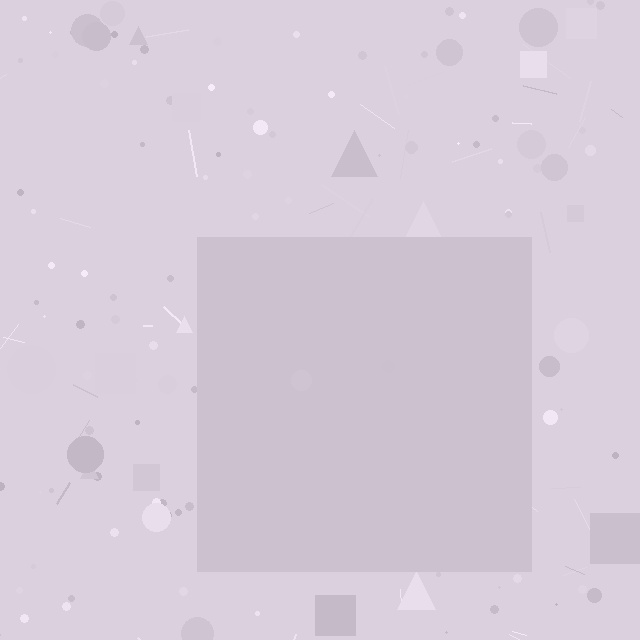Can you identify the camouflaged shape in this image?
The camouflaged shape is a square.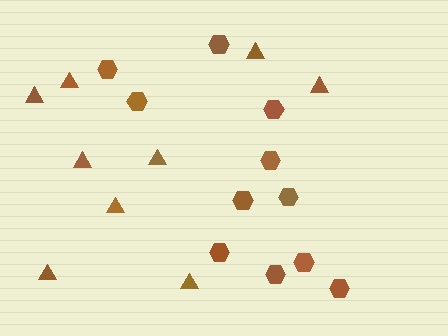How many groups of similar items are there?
There are 2 groups: one group of hexagons (11) and one group of triangles (9).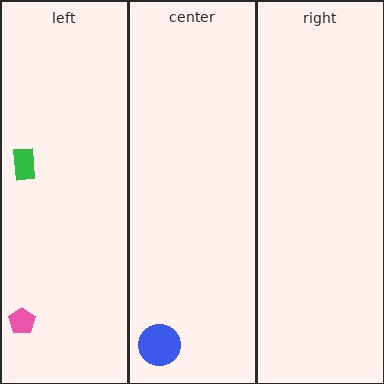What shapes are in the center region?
The blue circle.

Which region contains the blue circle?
The center region.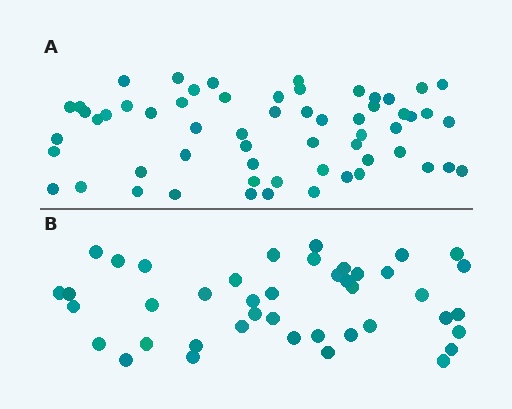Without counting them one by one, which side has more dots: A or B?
Region A (the top region) has more dots.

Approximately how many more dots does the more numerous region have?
Region A has approximately 15 more dots than region B.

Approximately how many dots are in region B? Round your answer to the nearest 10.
About 40 dots. (The exact count is 42, which rounds to 40.)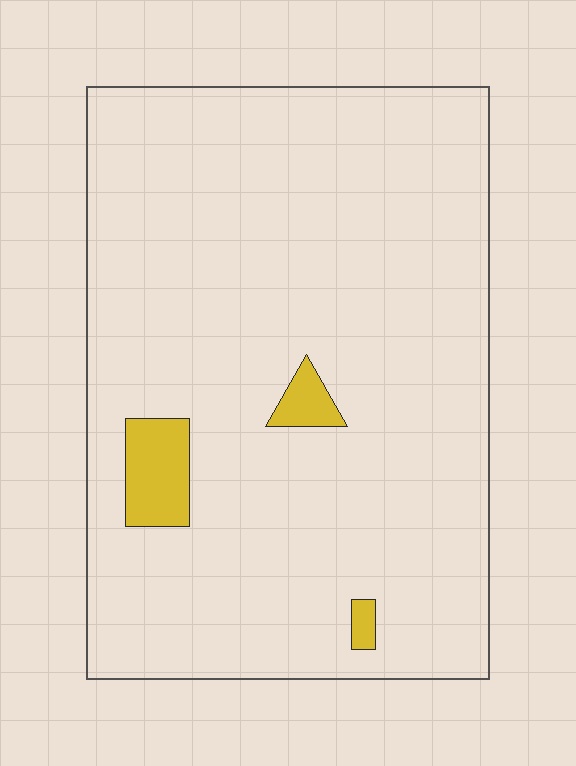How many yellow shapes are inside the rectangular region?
3.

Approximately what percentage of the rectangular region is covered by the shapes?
Approximately 5%.